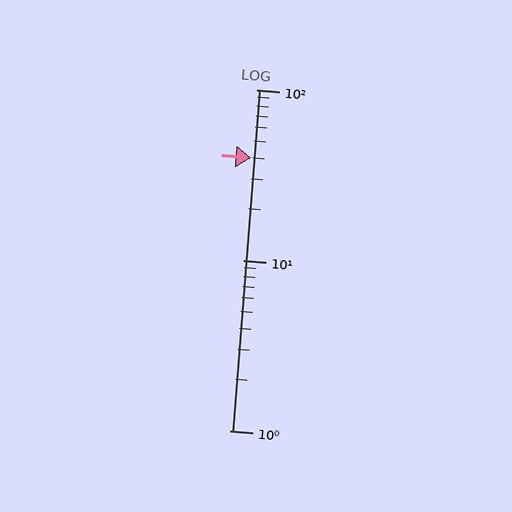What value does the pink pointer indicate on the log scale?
The pointer indicates approximately 40.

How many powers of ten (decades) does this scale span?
The scale spans 2 decades, from 1 to 100.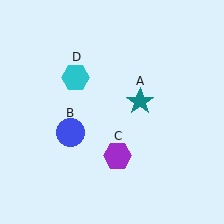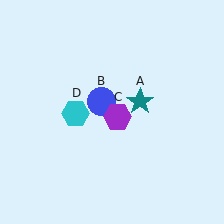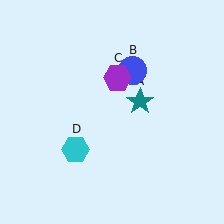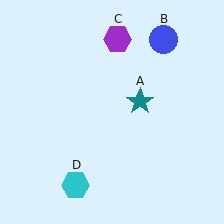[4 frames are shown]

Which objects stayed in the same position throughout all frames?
Teal star (object A) remained stationary.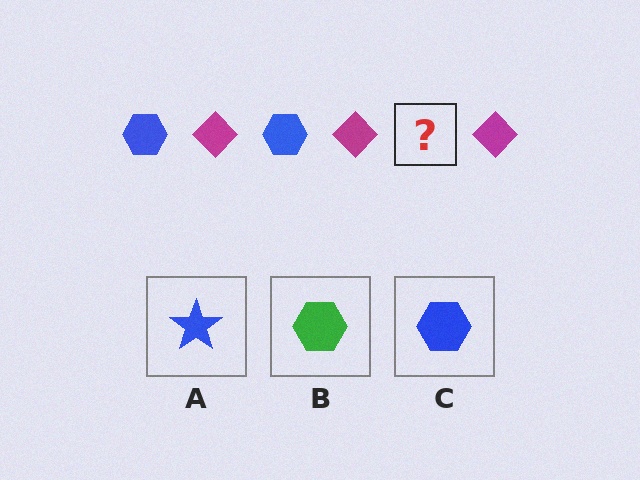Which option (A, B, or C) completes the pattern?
C.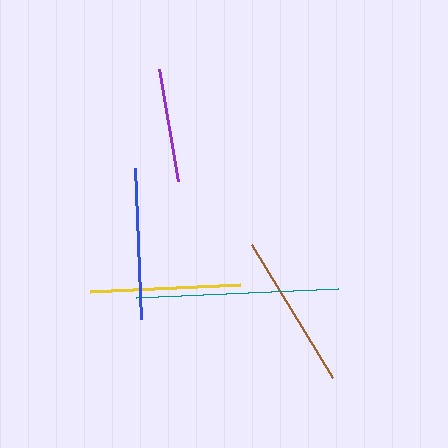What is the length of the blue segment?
The blue segment is approximately 152 pixels long.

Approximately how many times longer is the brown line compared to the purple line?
The brown line is approximately 1.4 times the length of the purple line.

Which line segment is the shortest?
The purple line is the shortest at approximately 113 pixels.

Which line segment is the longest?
The teal line is the longest at approximately 202 pixels.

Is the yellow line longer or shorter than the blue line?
The blue line is longer than the yellow line.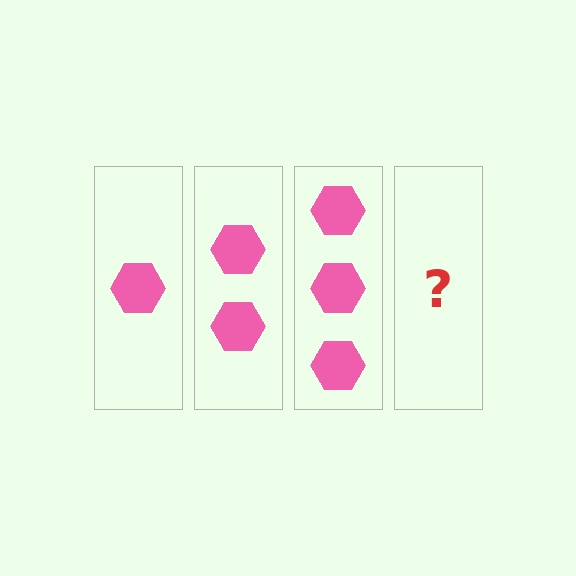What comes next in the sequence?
The next element should be 4 hexagons.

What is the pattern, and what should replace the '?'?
The pattern is that each step adds one more hexagon. The '?' should be 4 hexagons.